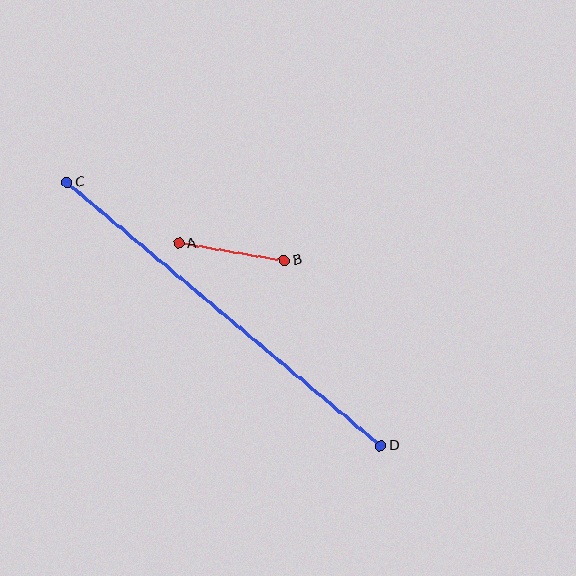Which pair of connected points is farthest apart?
Points C and D are farthest apart.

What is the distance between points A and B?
The distance is approximately 107 pixels.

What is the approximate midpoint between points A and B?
The midpoint is at approximately (231, 252) pixels.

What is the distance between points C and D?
The distance is approximately 409 pixels.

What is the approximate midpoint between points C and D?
The midpoint is at approximately (224, 314) pixels.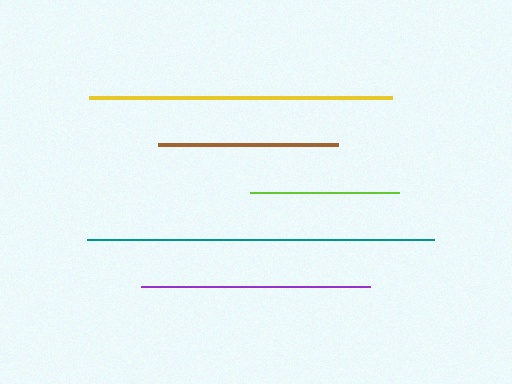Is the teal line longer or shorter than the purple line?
The teal line is longer than the purple line.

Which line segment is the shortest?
The lime line is the shortest at approximately 150 pixels.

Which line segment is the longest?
The teal line is the longest at approximately 348 pixels.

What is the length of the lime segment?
The lime segment is approximately 150 pixels long.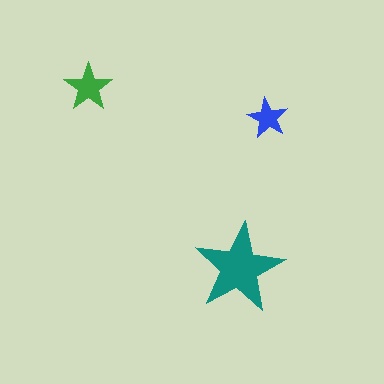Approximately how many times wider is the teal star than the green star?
About 2 times wider.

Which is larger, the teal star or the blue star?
The teal one.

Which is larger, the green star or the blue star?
The green one.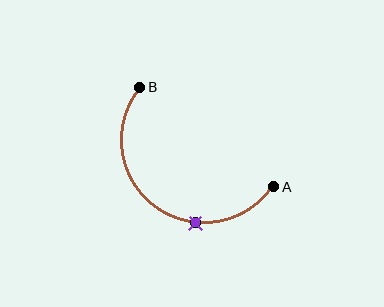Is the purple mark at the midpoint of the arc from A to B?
No. The purple mark lies on the arc but is closer to endpoint A. The arc midpoint would be at the point on the curve equidistant along the arc from both A and B.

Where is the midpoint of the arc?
The arc midpoint is the point on the curve farthest from the straight line joining A and B. It sits below and to the left of that line.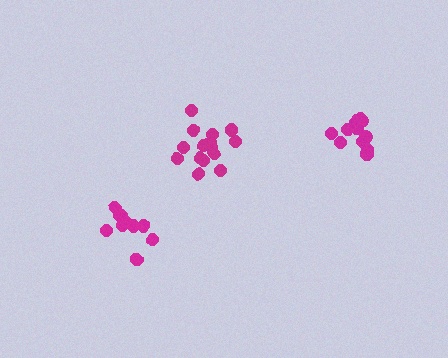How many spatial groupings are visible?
There are 3 spatial groupings.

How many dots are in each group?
Group 1: 13 dots, Group 2: 17 dots, Group 3: 11 dots (41 total).